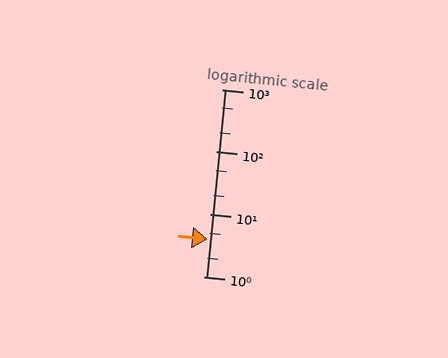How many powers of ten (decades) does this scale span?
The scale spans 3 decades, from 1 to 1000.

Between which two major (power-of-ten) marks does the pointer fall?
The pointer is between 1 and 10.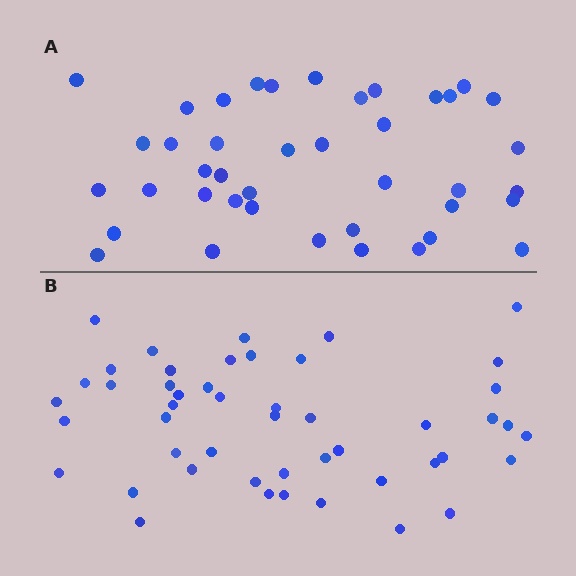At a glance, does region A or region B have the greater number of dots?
Region B (the bottom region) has more dots.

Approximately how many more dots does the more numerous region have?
Region B has roughly 8 or so more dots than region A.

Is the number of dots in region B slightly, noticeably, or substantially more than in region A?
Region B has only slightly more — the two regions are fairly close. The ratio is roughly 1.2 to 1.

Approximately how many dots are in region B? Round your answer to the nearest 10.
About 50 dots. (The exact count is 48, which rounds to 50.)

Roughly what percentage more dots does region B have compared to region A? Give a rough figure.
About 15% more.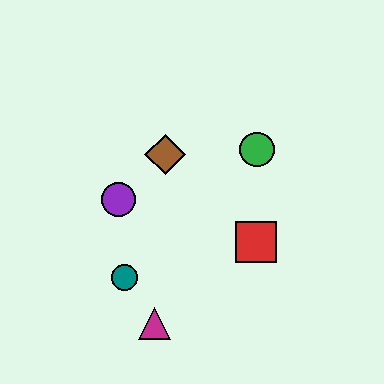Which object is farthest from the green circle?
The magenta triangle is farthest from the green circle.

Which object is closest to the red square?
The green circle is closest to the red square.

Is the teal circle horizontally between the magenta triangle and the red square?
No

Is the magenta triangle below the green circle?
Yes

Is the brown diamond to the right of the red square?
No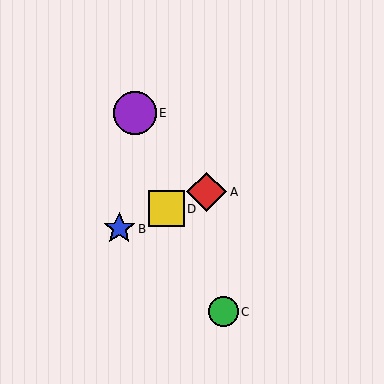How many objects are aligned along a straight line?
3 objects (A, B, D) are aligned along a straight line.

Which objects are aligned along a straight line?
Objects A, B, D are aligned along a straight line.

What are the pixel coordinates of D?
Object D is at (166, 209).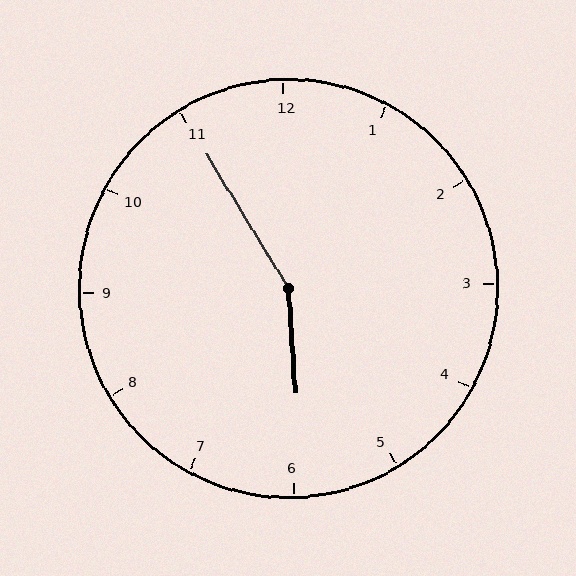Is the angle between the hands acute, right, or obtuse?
It is obtuse.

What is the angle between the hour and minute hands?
Approximately 152 degrees.